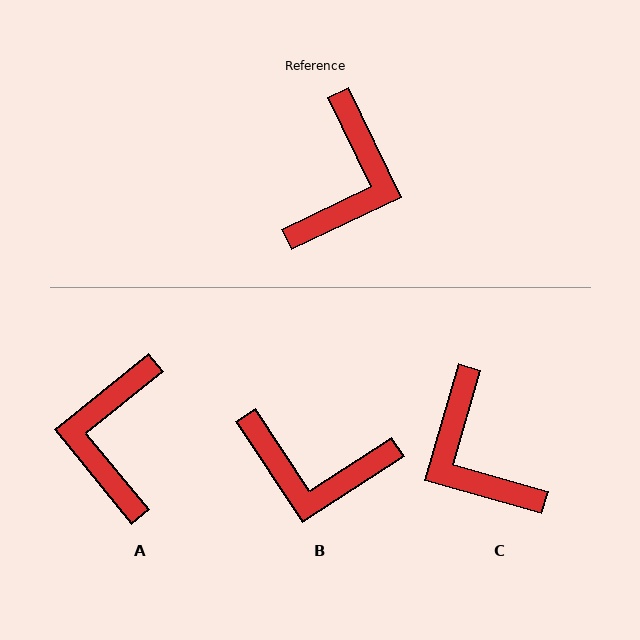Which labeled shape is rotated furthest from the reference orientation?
A, about 167 degrees away.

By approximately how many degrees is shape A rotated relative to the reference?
Approximately 167 degrees clockwise.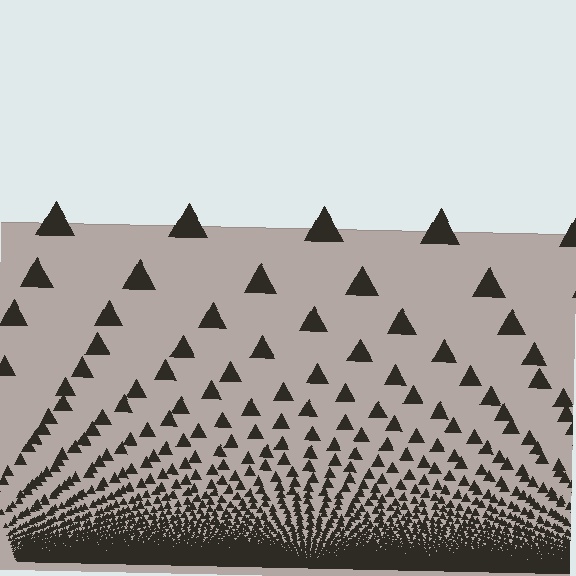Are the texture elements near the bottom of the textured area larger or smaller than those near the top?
Smaller. The gradient is inverted — elements near the bottom are smaller and denser.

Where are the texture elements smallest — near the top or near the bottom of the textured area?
Near the bottom.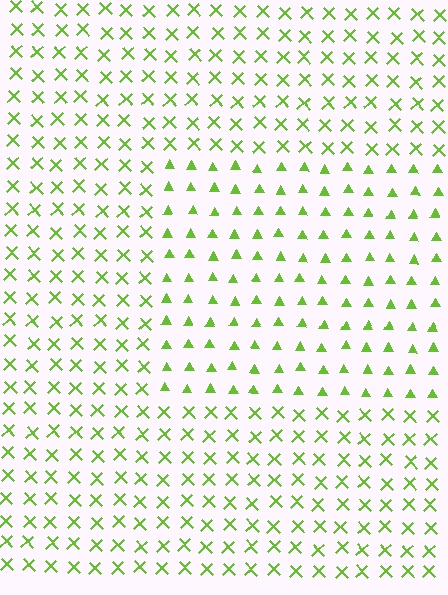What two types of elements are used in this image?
The image uses triangles inside the rectangle region and X marks outside it.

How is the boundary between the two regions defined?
The boundary is defined by a change in element shape: triangles inside vs. X marks outside. All elements share the same color and spacing.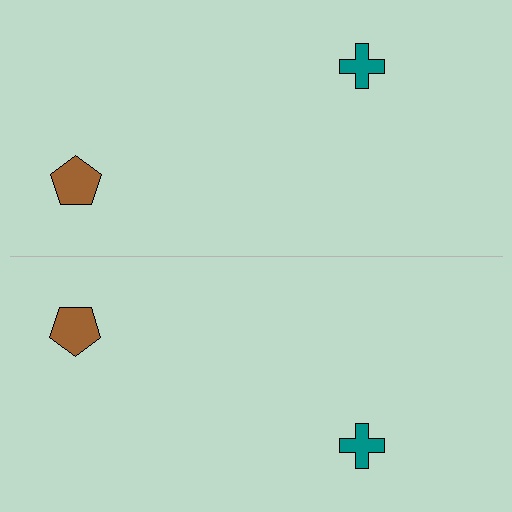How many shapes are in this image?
There are 4 shapes in this image.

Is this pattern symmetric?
Yes, this pattern has bilateral (reflection) symmetry.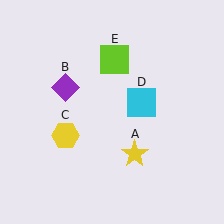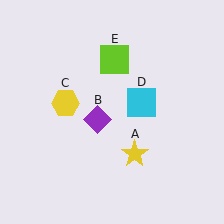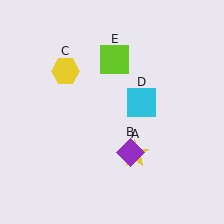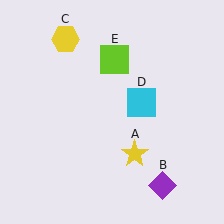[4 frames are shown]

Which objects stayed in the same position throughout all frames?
Yellow star (object A) and cyan square (object D) and lime square (object E) remained stationary.